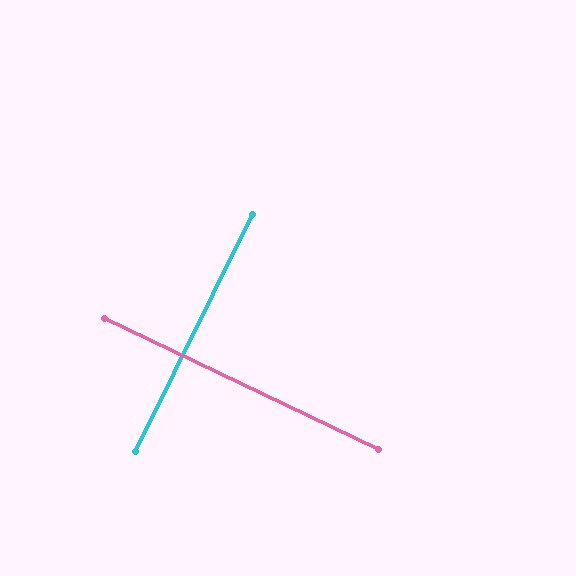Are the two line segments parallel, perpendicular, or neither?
Perpendicular — they meet at approximately 89°.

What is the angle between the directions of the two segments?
Approximately 89 degrees.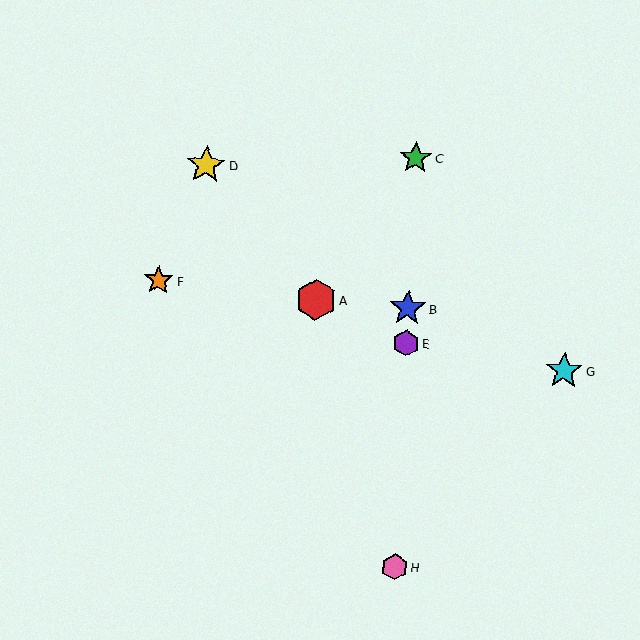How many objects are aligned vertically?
4 objects (B, C, E, H) are aligned vertically.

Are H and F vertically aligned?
No, H is at x≈395 and F is at x≈159.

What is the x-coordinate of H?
Object H is at x≈395.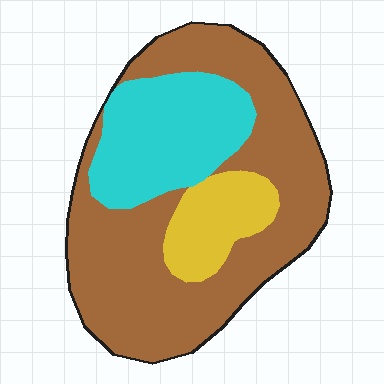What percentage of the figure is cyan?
Cyan covers about 25% of the figure.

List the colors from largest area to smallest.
From largest to smallest: brown, cyan, yellow.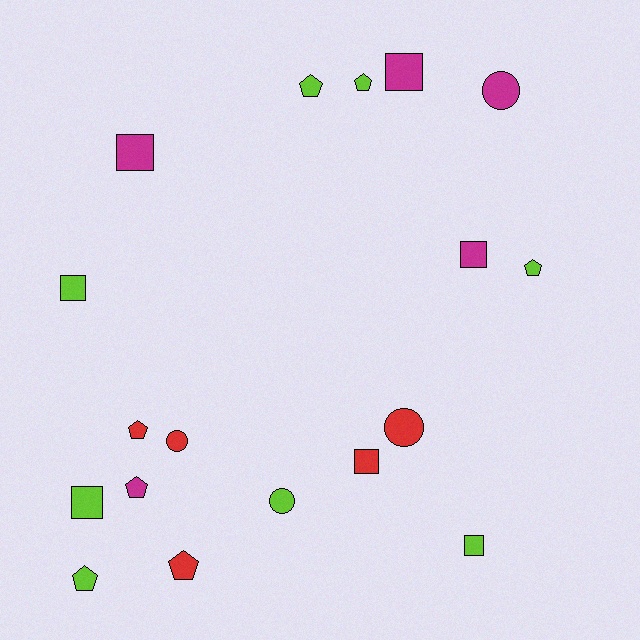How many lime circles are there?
There is 1 lime circle.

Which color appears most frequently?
Lime, with 8 objects.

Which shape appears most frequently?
Square, with 7 objects.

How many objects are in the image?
There are 18 objects.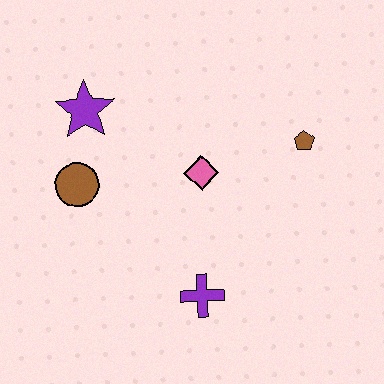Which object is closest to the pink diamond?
The brown pentagon is closest to the pink diamond.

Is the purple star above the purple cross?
Yes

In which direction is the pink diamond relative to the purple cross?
The pink diamond is above the purple cross.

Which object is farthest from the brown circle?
The brown pentagon is farthest from the brown circle.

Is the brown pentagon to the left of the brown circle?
No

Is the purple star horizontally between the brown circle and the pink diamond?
Yes